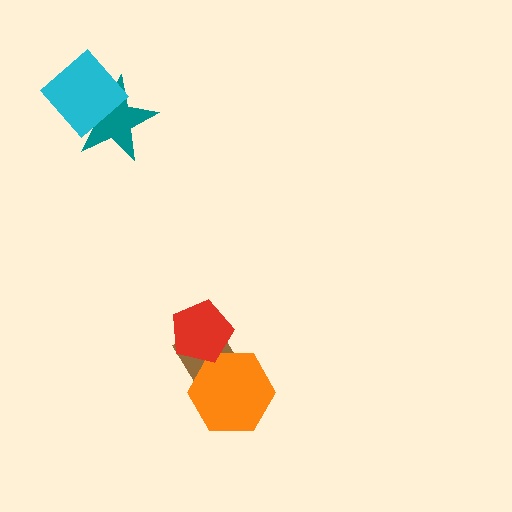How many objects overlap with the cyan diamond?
1 object overlaps with the cyan diamond.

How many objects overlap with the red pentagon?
2 objects overlap with the red pentagon.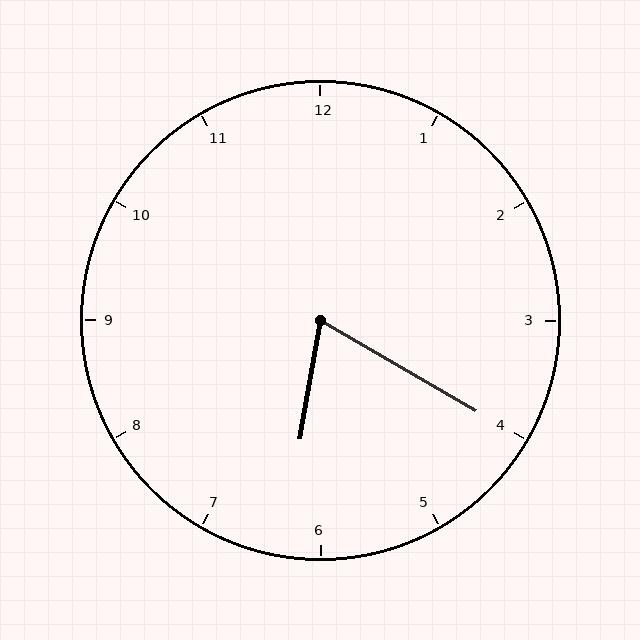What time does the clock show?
6:20.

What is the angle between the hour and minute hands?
Approximately 70 degrees.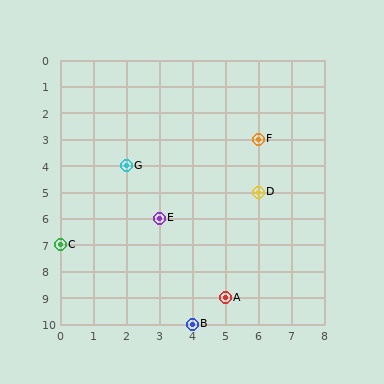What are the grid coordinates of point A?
Point A is at grid coordinates (5, 9).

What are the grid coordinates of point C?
Point C is at grid coordinates (0, 7).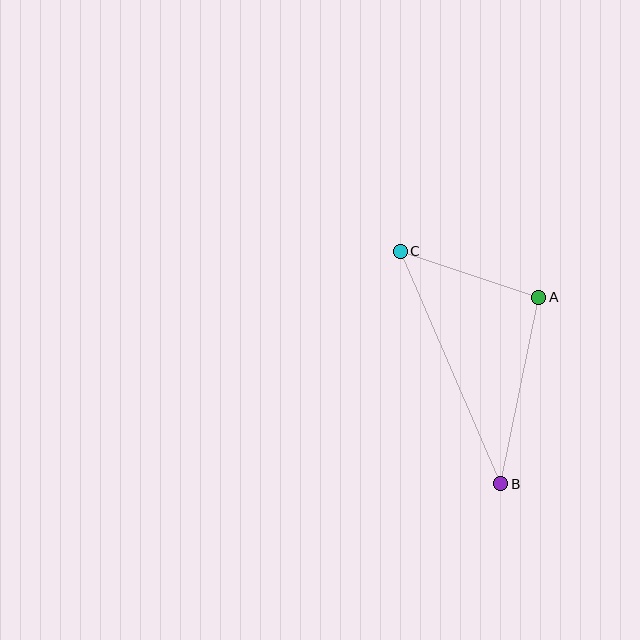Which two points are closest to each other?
Points A and C are closest to each other.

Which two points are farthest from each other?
Points B and C are farthest from each other.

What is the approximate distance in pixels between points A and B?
The distance between A and B is approximately 190 pixels.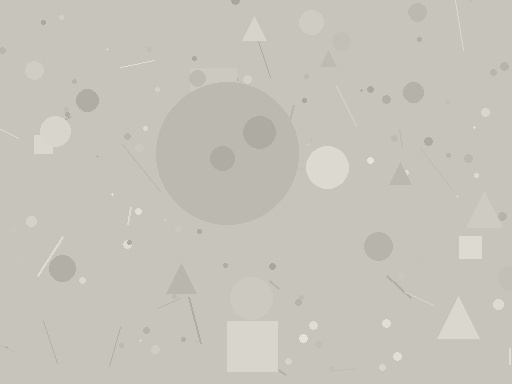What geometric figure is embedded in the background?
A circle is embedded in the background.